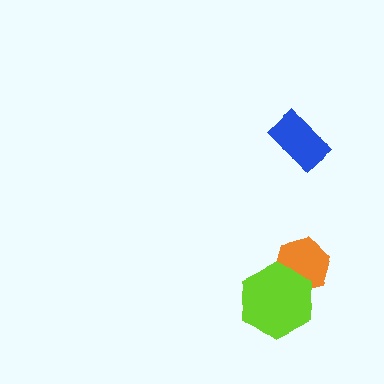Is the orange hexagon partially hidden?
Yes, it is partially covered by another shape.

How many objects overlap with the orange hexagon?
1 object overlaps with the orange hexagon.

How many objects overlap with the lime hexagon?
1 object overlaps with the lime hexagon.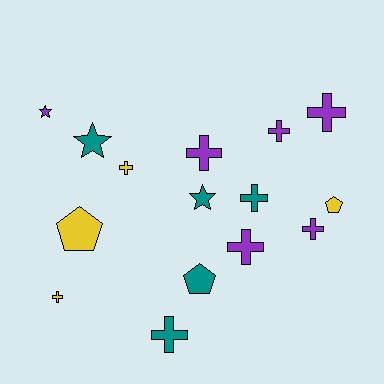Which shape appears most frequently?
Cross, with 9 objects.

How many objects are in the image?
There are 15 objects.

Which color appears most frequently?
Purple, with 6 objects.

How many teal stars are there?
There are 2 teal stars.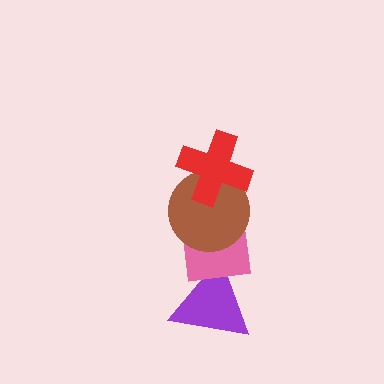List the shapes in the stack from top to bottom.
From top to bottom: the red cross, the brown circle, the pink square, the purple triangle.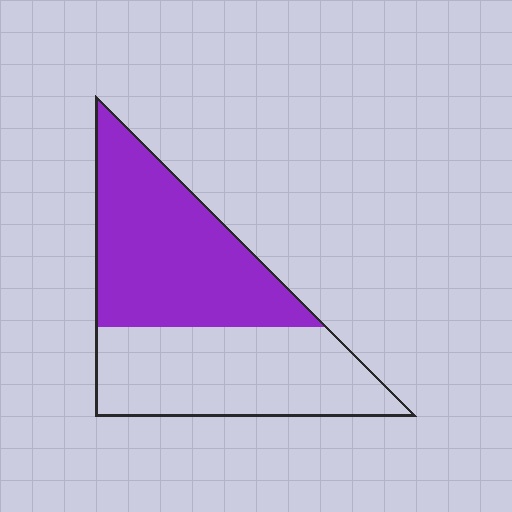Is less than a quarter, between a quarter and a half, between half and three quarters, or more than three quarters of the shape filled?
Between half and three quarters.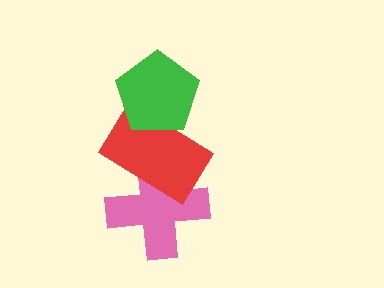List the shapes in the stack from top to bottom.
From top to bottom: the green pentagon, the red rectangle, the pink cross.